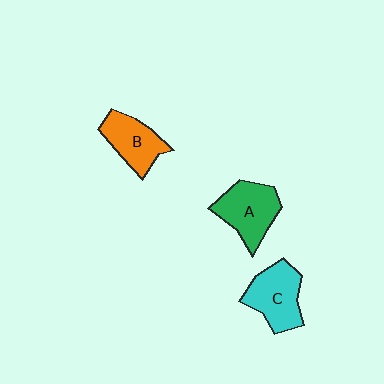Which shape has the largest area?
Shape A (green).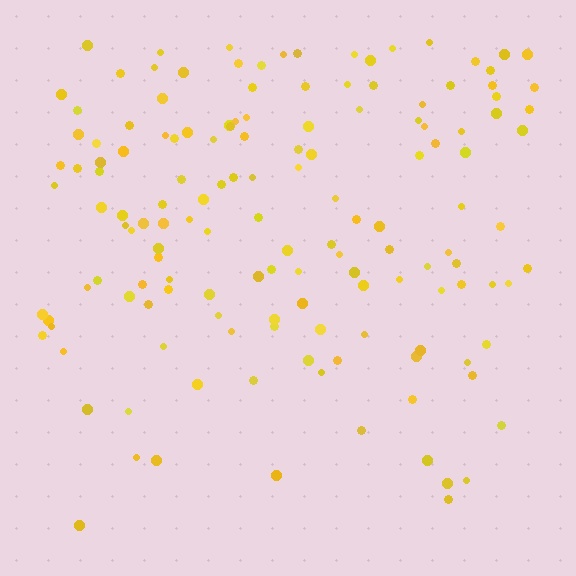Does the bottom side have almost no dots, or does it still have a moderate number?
Still a moderate number, just noticeably fewer than the top.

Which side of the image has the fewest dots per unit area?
The bottom.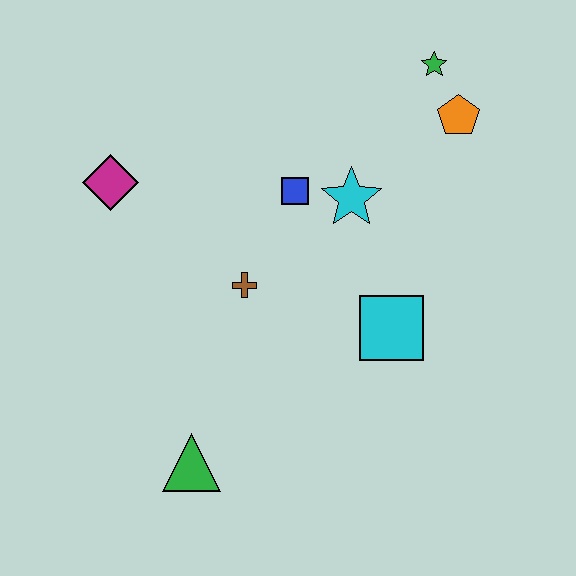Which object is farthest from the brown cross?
The green star is farthest from the brown cross.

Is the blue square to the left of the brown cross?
No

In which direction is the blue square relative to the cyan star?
The blue square is to the left of the cyan star.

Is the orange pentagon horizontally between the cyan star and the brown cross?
No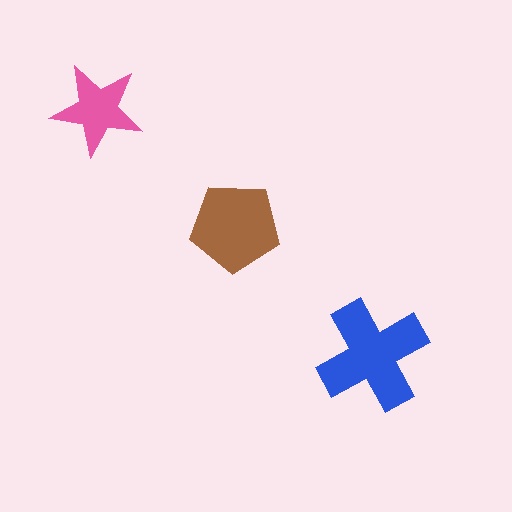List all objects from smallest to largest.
The pink star, the brown pentagon, the blue cross.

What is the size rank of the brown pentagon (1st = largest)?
2nd.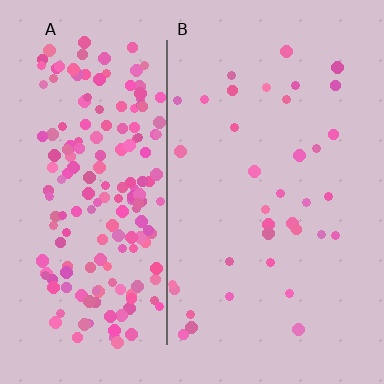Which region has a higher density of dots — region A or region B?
A (the left).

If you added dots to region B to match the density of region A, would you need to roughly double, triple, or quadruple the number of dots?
Approximately quadruple.